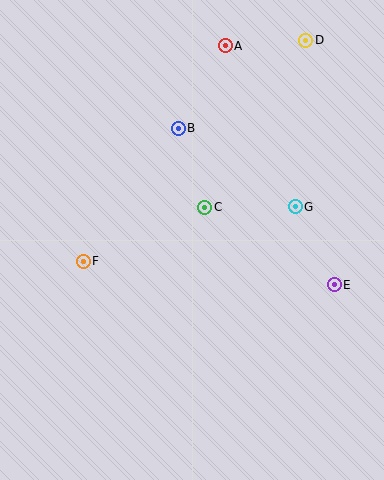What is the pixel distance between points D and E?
The distance between D and E is 246 pixels.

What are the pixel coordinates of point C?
Point C is at (205, 207).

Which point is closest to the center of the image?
Point C at (205, 207) is closest to the center.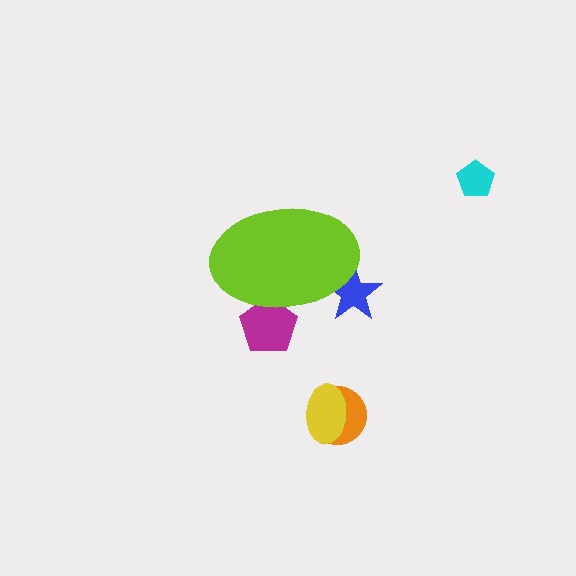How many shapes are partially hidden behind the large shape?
2 shapes are partially hidden.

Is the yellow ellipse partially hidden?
No, the yellow ellipse is fully visible.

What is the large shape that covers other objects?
A lime ellipse.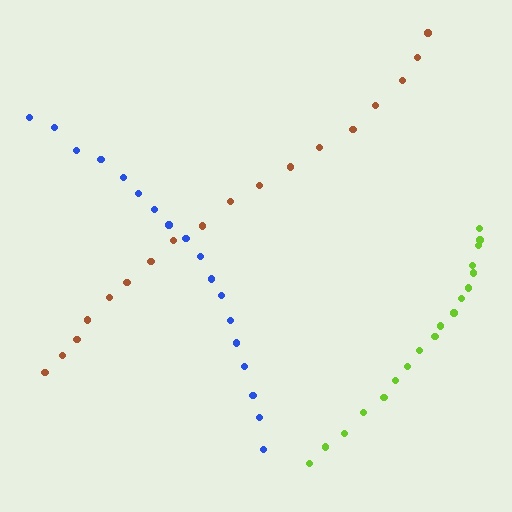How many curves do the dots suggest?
There are 3 distinct paths.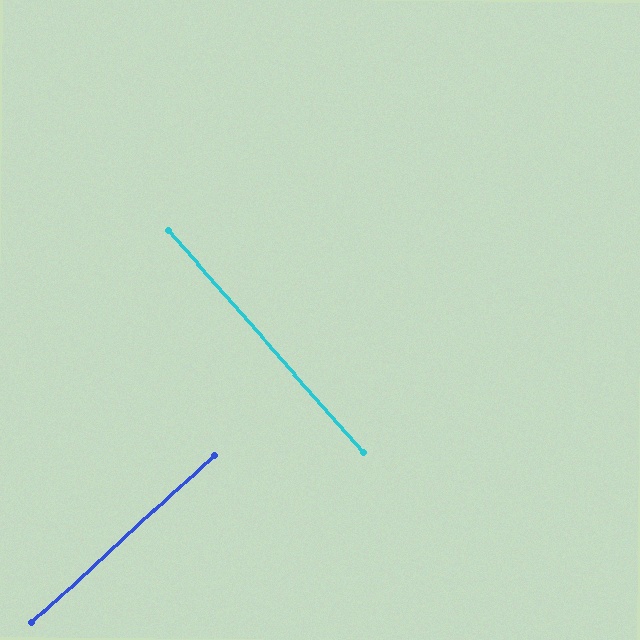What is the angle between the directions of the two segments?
Approximately 89 degrees.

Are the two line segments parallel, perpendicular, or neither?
Perpendicular — they meet at approximately 89°.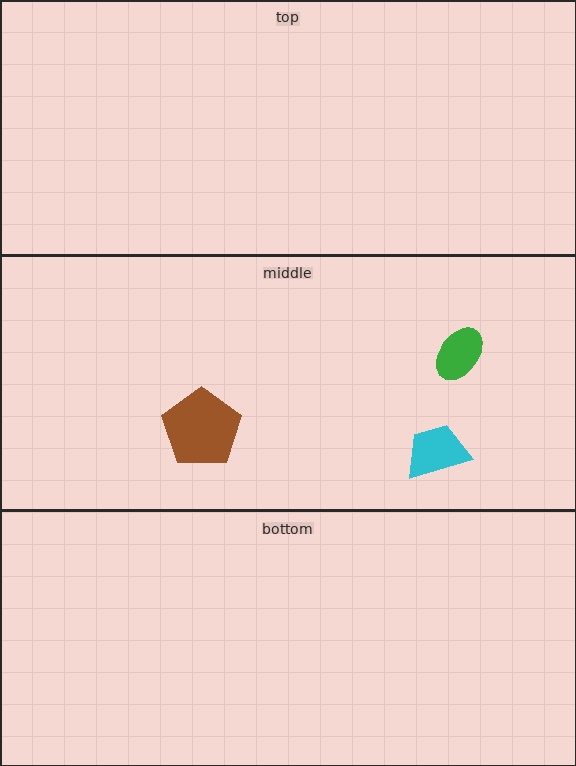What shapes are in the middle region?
The cyan trapezoid, the brown pentagon, the green ellipse.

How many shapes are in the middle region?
3.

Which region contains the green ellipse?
The middle region.